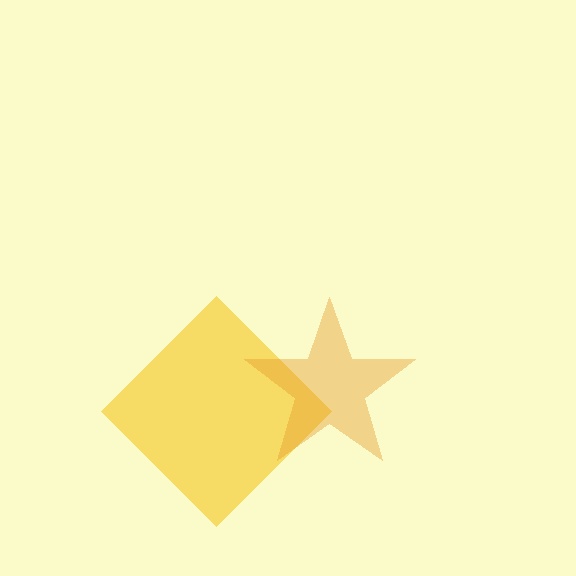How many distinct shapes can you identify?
There are 2 distinct shapes: a yellow diamond, an orange star.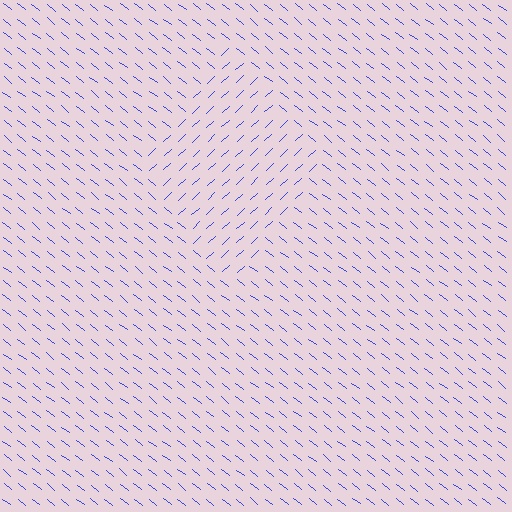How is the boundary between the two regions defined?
The boundary is defined purely by a change in line orientation (approximately 82 degrees difference). All lines are the same color and thickness.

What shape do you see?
I see a diamond.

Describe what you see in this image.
The image is filled with small blue line segments. A diamond region in the image has lines oriented differently from the surrounding lines, creating a visible texture boundary.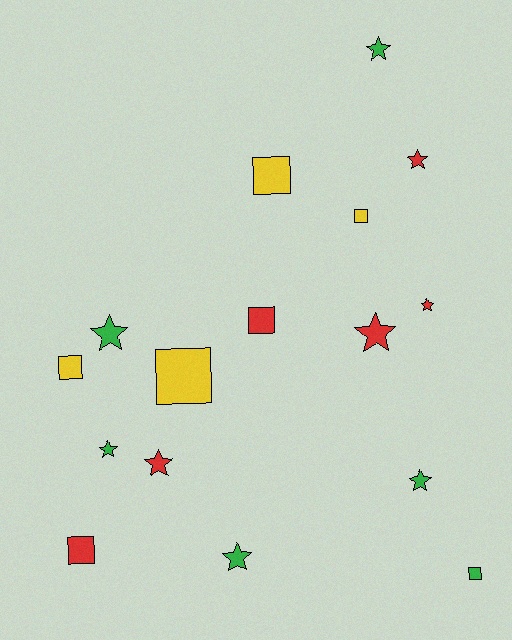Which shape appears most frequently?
Star, with 9 objects.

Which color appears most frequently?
Green, with 6 objects.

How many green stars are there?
There are 5 green stars.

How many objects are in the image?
There are 16 objects.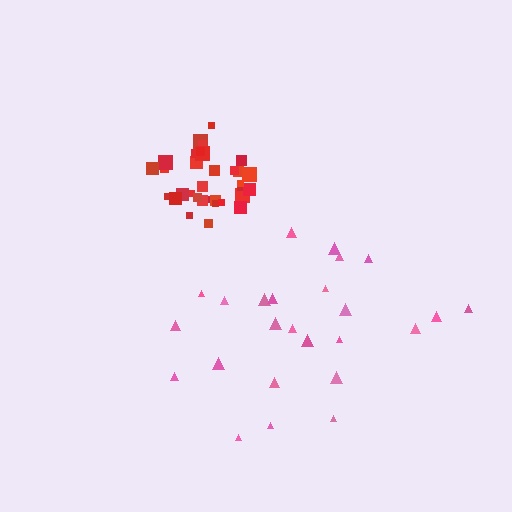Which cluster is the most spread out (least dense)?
Pink.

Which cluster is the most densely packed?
Red.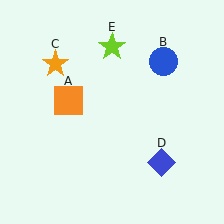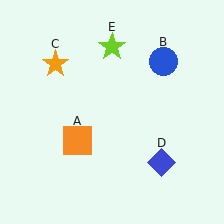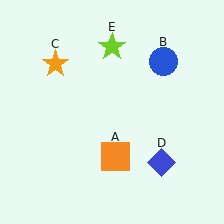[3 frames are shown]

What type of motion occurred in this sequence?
The orange square (object A) rotated counterclockwise around the center of the scene.